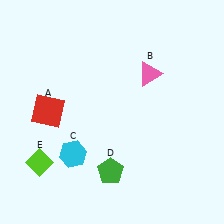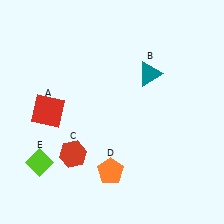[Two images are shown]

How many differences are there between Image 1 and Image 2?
There are 3 differences between the two images.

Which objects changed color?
B changed from pink to teal. C changed from cyan to red. D changed from green to orange.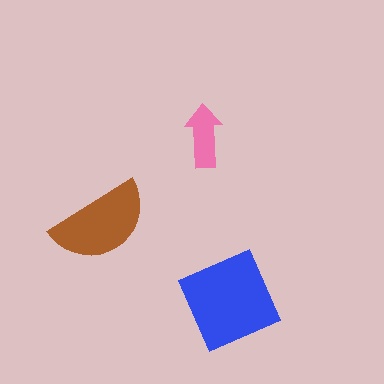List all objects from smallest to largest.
The pink arrow, the brown semicircle, the blue diamond.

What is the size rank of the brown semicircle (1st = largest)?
2nd.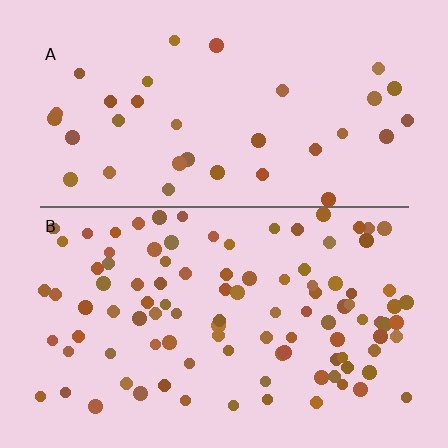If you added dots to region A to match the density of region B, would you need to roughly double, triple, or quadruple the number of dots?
Approximately triple.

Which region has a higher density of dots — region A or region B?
B (the bottom).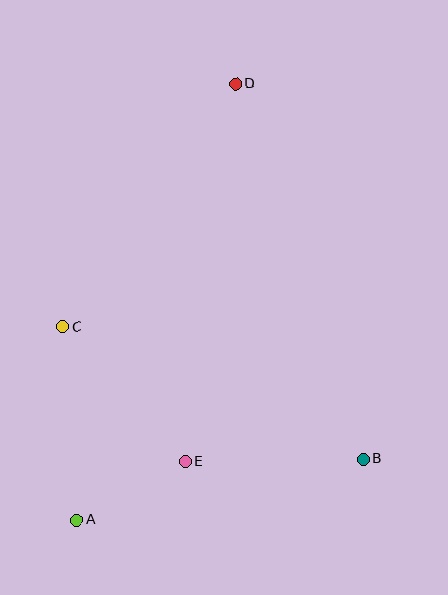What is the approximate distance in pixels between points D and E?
The distance between D and E is approximately 381 pixels.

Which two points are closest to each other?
Points A and E are closest to each other.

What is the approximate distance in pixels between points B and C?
The distance between B and C is approximately 328 pixels.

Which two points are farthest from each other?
Points A and D are farthest from each other.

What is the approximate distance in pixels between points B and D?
The distance between B and D is approximately 396 pixels.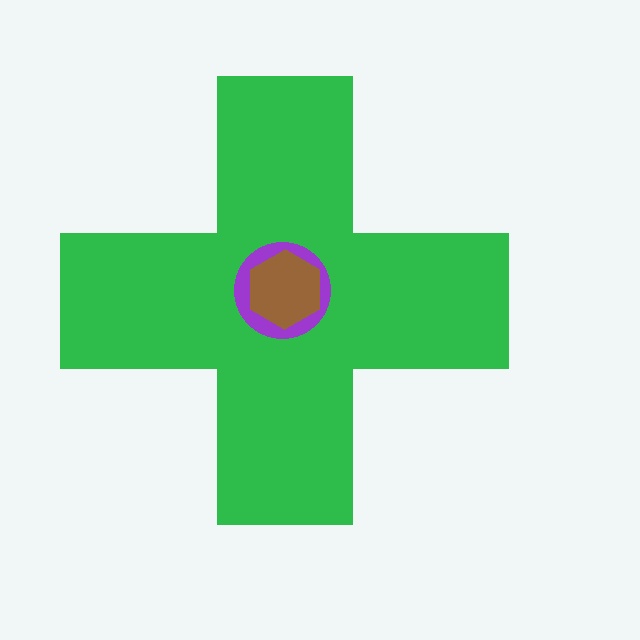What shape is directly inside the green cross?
The purple circle.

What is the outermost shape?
The green cross.